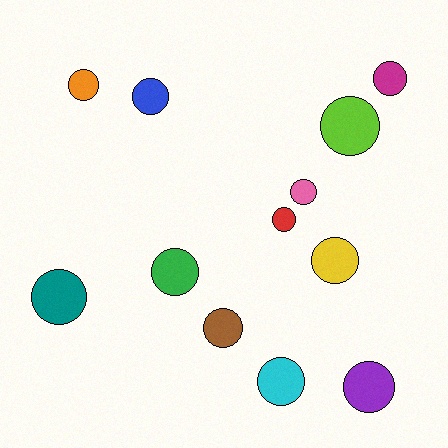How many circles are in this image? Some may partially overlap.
There are 12 circles.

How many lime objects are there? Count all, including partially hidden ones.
There is 1 lime object.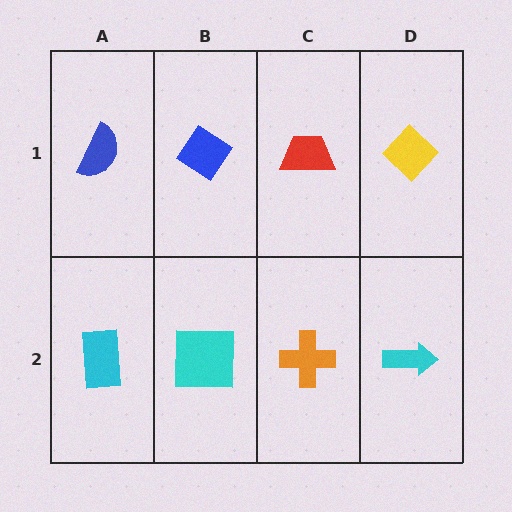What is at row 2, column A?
A cyan rectangle.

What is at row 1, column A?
A blue semicircle.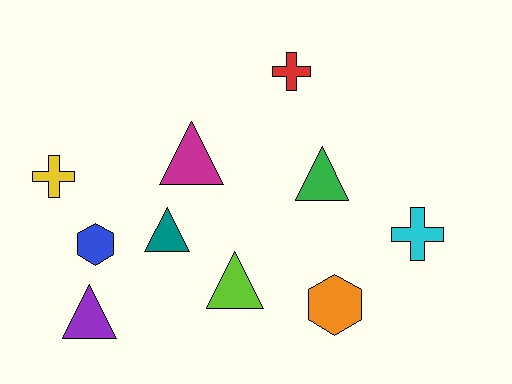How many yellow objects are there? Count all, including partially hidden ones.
There is 1 yellow object.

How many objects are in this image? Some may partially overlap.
There are 10 objects.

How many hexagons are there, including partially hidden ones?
There are 2 hexagons.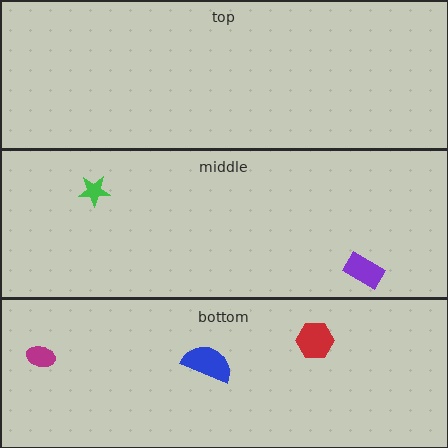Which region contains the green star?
The middle region.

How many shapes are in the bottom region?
3.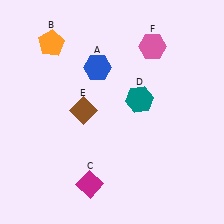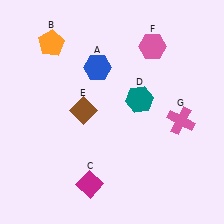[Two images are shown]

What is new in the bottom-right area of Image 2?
A pink cross (G) was added in the bottom-right area of Image 2.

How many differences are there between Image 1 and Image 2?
There is 1 difference between the two images.